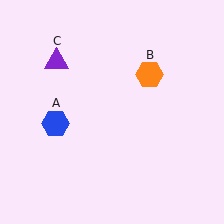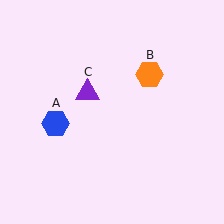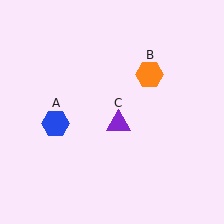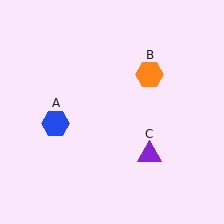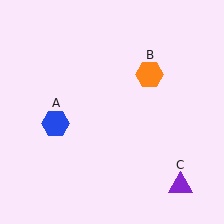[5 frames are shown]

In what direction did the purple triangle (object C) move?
The purple triangle (object C) moved down and to the right.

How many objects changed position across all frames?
1 object changed position: purple triangle (object C).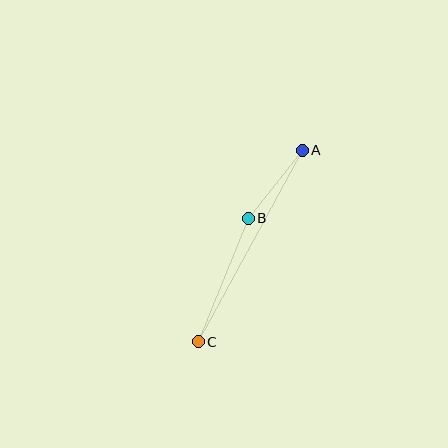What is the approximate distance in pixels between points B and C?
The distance between B and C is approximately 133 pixels.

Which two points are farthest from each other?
Points A and C are farthest from each other.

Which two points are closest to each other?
Points A and B are closest to each other.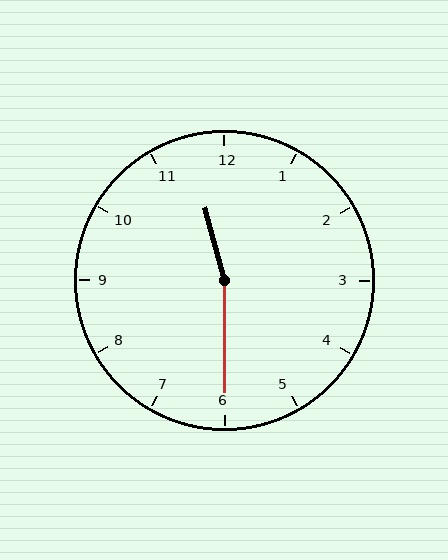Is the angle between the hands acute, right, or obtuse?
It is obtuse.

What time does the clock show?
11:30.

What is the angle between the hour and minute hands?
Approximately 165 degrees.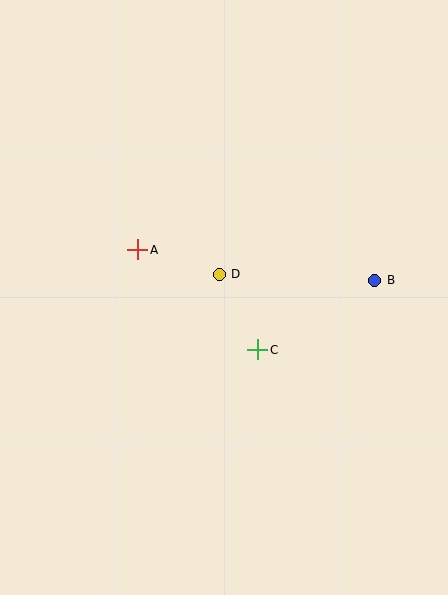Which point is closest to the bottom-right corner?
Point C is closest to the bottom-right corner.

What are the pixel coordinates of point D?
Point D is at (219, 274).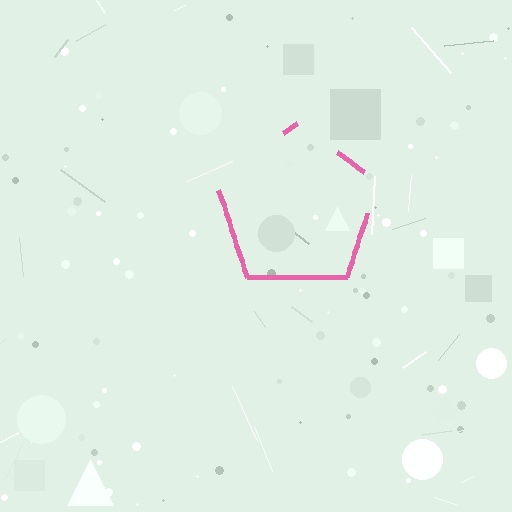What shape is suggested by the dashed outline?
The dashed outline suggests a pentagon.